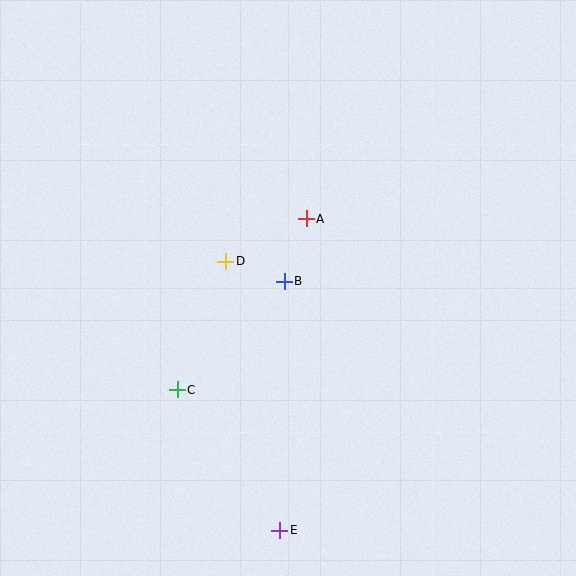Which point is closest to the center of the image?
Point B at (284, 281) is closest to the center.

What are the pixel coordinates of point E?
Point E is at (280, 530).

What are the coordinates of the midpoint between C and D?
The midpoint between C and D is at (202, 325).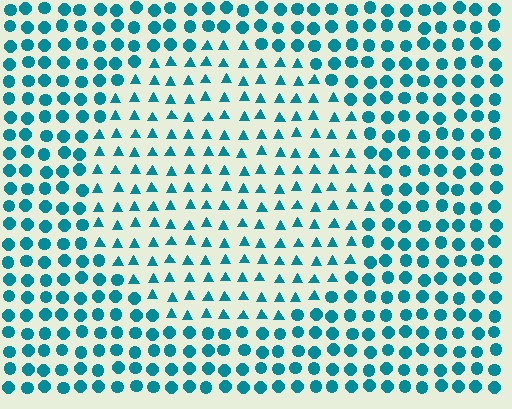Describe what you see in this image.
The image is filled with small teal elements arranged in a uniform grid. A circle-shaped region contains triangles, while the surrounding area contains circles. The boundary is defined purely by the change in element shape.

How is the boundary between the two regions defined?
The boundary is defined by a change in element shape: triangles inside vs. circles outside. All elements share the same color and spacing.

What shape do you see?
I see a circle.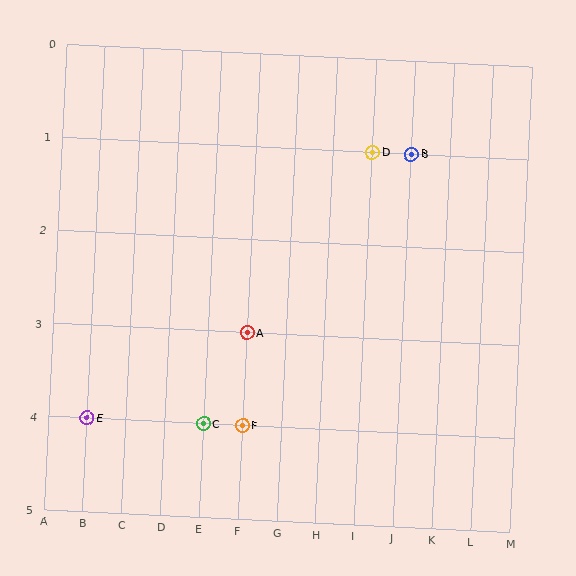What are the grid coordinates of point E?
Point E is at grid coordinates (B, 4).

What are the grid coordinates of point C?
Point C is at grid coordinates (E, 4).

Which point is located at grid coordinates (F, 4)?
Point F is at (F, 4).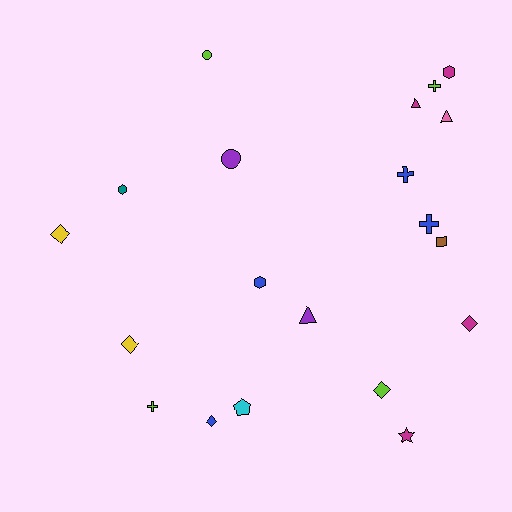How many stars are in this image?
There is 1 star.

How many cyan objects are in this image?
There is 1 cyan object.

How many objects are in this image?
There are 20 objects.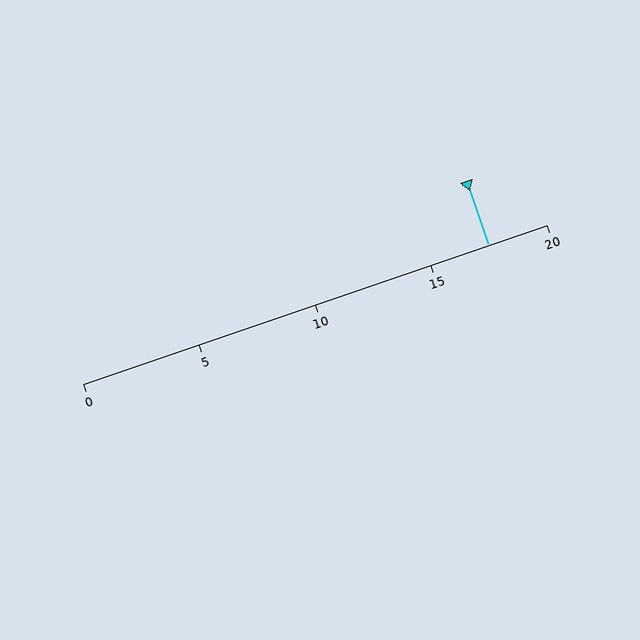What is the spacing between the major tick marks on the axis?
The major ticks are spaced 5 apart.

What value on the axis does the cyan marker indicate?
The marker indicates approximately 17.5.